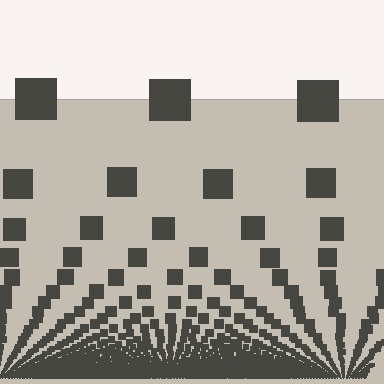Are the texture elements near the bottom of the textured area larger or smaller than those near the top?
Smaller. The gradient is inverted — elements near the bottom are smaller and denser.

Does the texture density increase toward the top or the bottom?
Density increases toward the bottom.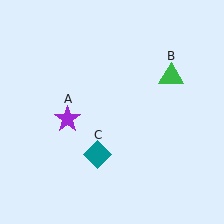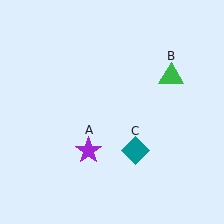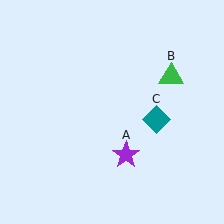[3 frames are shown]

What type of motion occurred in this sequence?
The purple star (object A), teal diamond (object C) rotated counterclockwise around the center of the scene.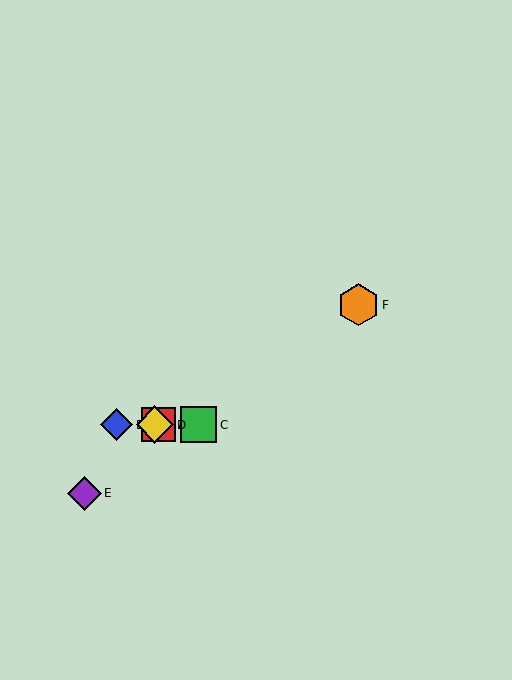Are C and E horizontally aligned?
No, C is at y≈425 and E is at y≈493.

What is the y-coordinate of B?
Object B is at y≈425.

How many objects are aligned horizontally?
4 objects (A, B, C, D) are aligned horizontally.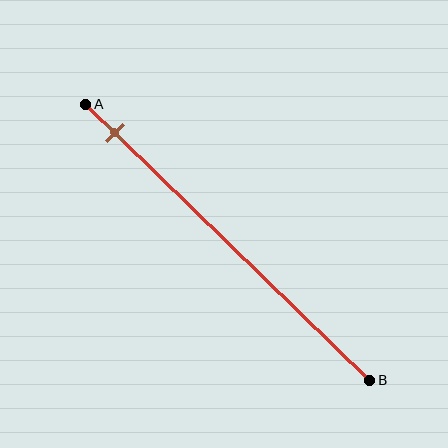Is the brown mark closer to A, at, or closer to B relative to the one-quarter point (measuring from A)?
The brown mark is closer to point A than the one-quarter point of segment AB.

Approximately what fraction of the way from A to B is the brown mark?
The brown mark is approximately 10% of the way from A to B.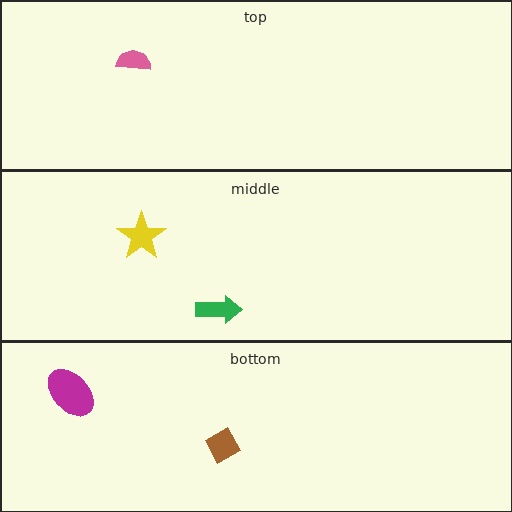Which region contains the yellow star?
The middle region.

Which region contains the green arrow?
The middle region.